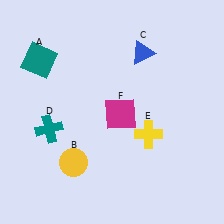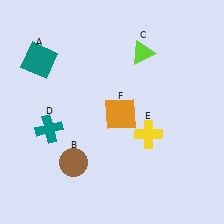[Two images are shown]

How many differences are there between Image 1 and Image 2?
There are 3 differences between the two images.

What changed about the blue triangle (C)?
In Image 1, C is blue. In Image 2, it changed to lime.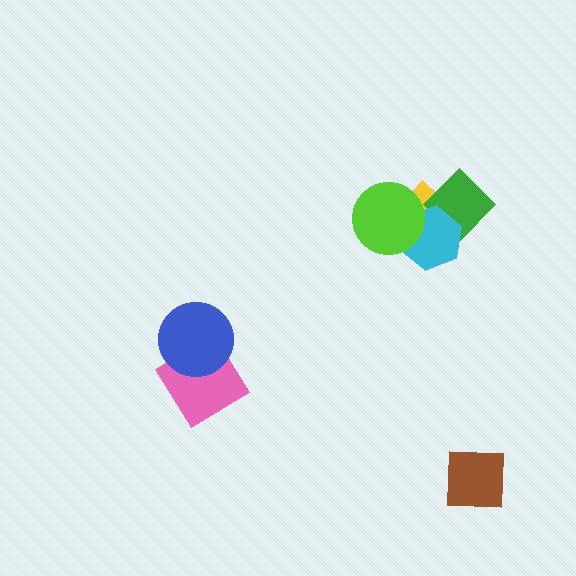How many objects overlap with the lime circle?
2 objects overlap with the lime circle.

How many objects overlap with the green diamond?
2 objects overlap with the green diamond.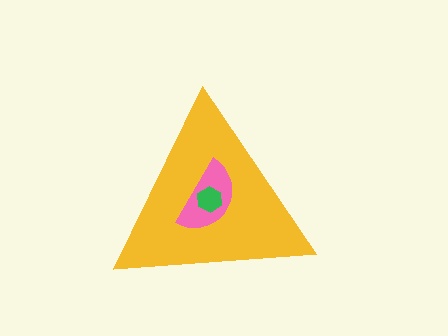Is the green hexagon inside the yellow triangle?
Yes.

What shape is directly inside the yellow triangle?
The pink semicircle.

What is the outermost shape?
The yellow triangle.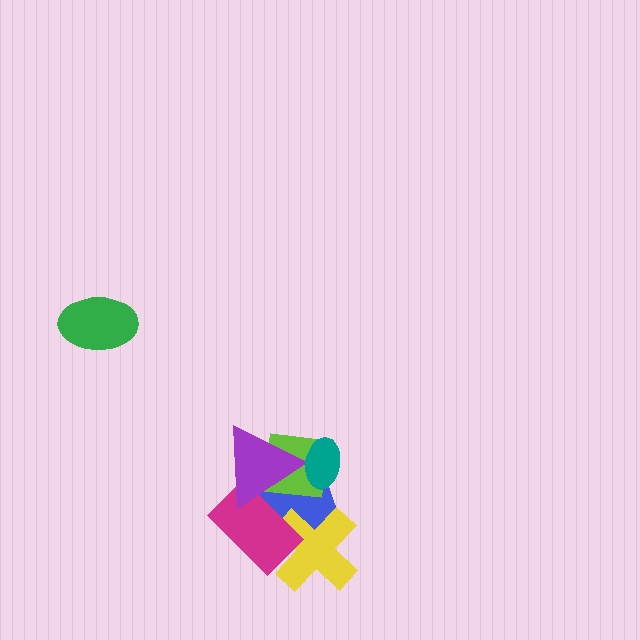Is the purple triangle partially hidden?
Yes, it is partially covered by another shape.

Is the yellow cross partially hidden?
Yes, it is partially covered by another shape.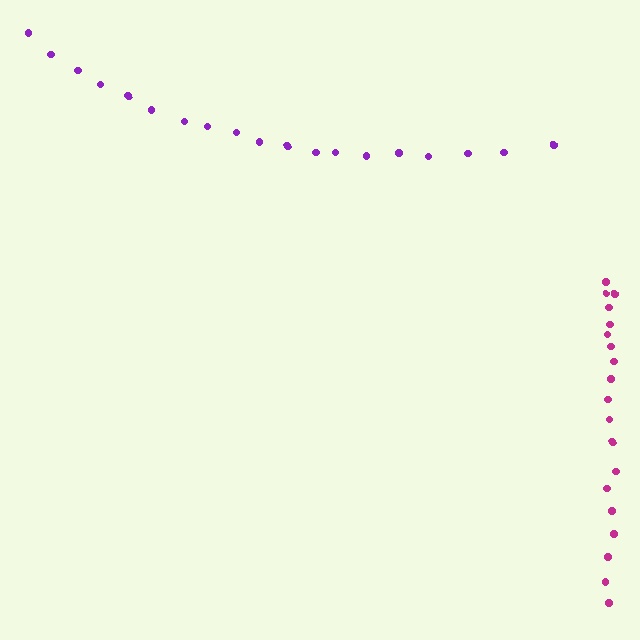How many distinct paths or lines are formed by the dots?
There are 2 distinct paths.